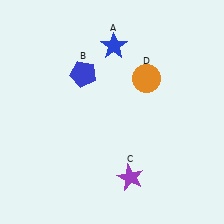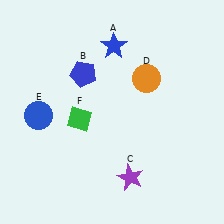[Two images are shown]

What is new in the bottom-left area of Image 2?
A green diamond (F) was added in the bottom-left area of Image 2.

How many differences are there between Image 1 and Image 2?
There are 2 differences between the two images.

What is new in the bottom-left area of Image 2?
A blue circle (E) was added in the bottom-left area of Image 2.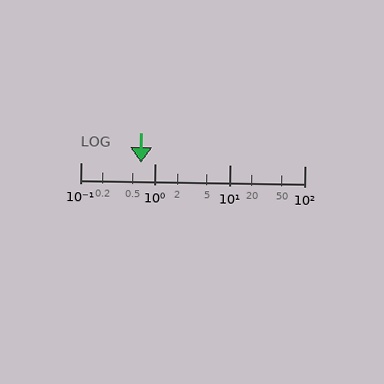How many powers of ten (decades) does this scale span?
The scale spans 3 decades, from 0.1 to 100.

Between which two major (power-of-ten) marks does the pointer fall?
The pointer is between 0.1 and 1.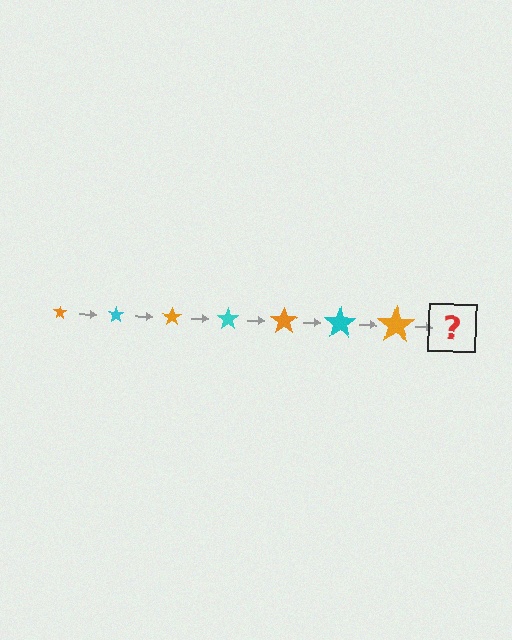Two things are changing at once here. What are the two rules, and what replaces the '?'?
The two rules are that the star grows larger each step and the color cycles through orange and cyan. The '?' should be a cyan star, larger than the previous one.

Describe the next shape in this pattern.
It should be a cyan star, larger than the previous one.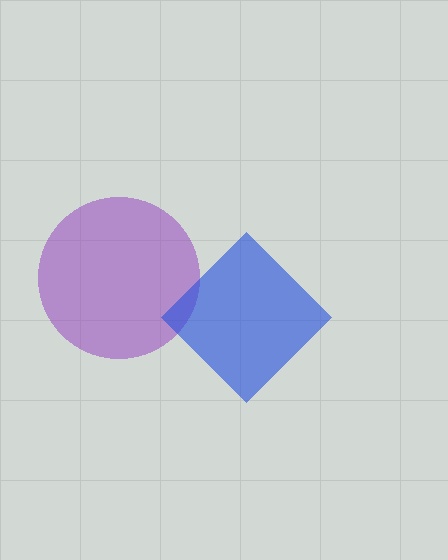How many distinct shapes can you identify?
There are 2 distinct shapes: a purple circle, a blue diamond.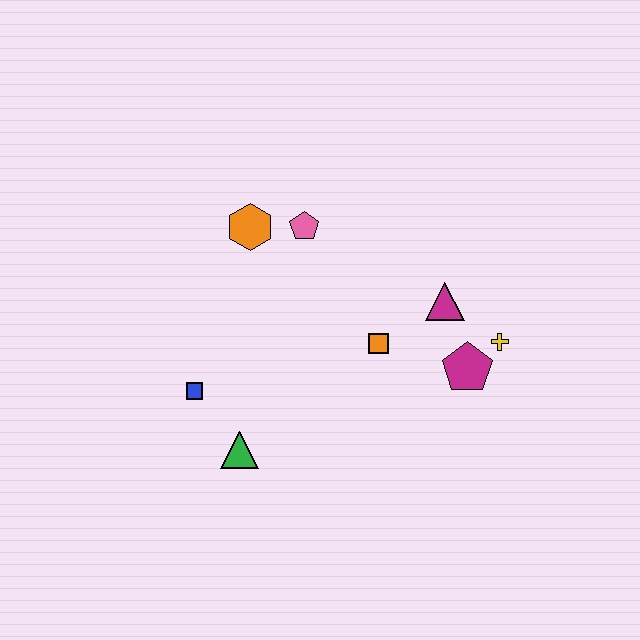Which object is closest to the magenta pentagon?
The yellow cross is closest to the magenta pentagon.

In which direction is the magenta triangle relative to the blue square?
The magenta triangle is to the right of the blue square.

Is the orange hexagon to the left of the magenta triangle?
Yes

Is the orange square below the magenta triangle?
Yes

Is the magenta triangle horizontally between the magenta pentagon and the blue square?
Yes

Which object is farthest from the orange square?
The blue square is farthest from the orange square.